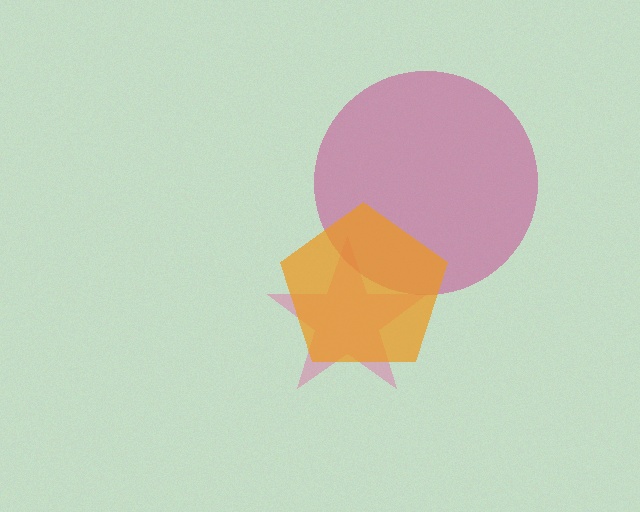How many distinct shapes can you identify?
There are 3 distinct shapes: a pink star, a magenta circle, an orange pentagon.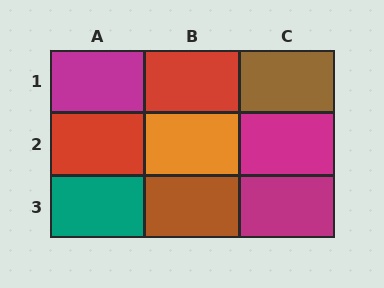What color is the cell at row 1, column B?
Red.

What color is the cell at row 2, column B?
Orange.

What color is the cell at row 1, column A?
Magenta.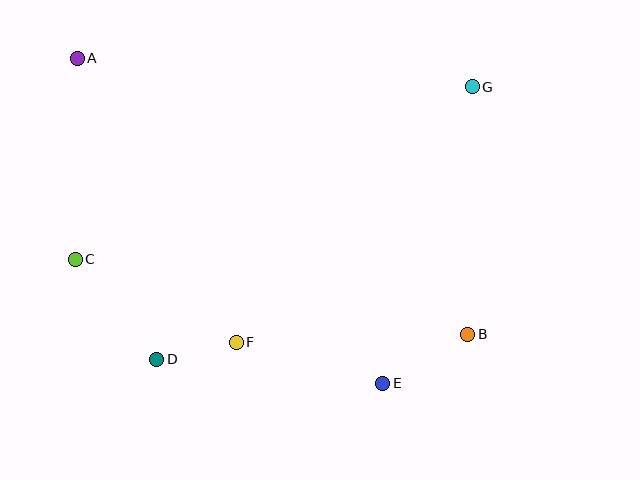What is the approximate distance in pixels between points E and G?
The distance between E and G is approximately 310 pixels.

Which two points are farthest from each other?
Points A and B are farthest from each other.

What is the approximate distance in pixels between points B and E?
The distance between B and E is approximately 98 pixels.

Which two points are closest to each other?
Points D and F are closest to each other.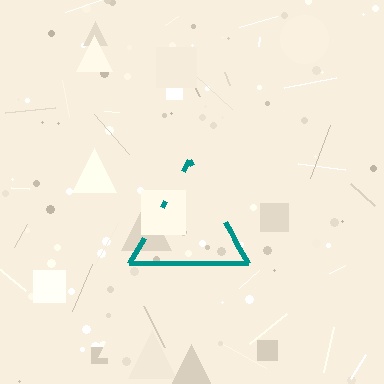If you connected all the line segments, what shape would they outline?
They would outline a triangle.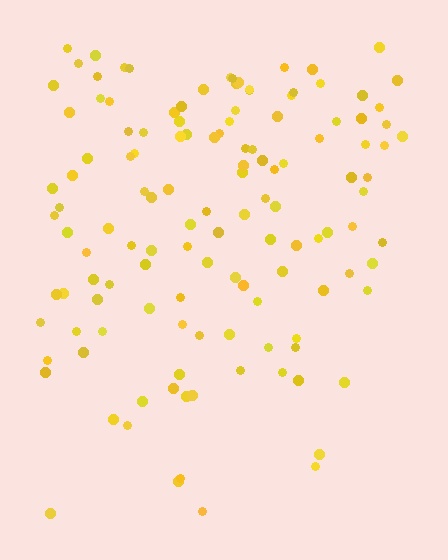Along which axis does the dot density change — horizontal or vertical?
Vertical.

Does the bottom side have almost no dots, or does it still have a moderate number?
Still a moderate number, just noticeably fewer than the top.